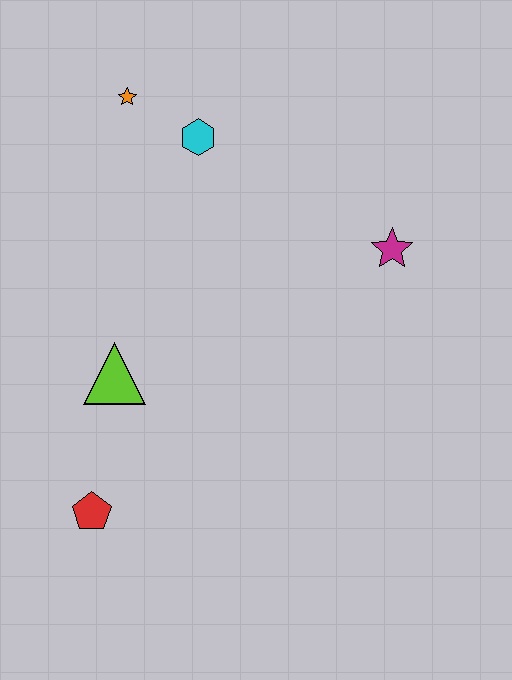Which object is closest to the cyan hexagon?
The orange star is closest to the cyan hexagon.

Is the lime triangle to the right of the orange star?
No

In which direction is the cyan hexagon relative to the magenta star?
The cyan hexagon is to the left of the magenta star.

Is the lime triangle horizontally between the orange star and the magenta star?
No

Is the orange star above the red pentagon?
Yes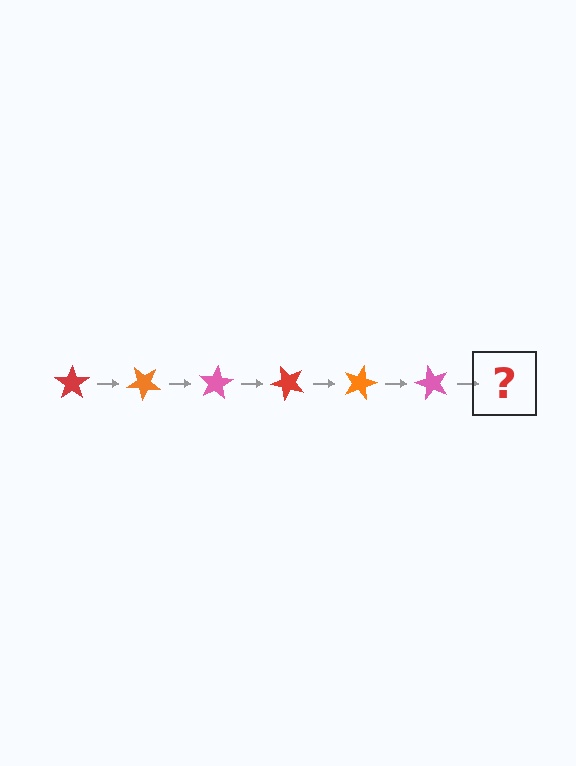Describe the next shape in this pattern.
It should be a red star, rotated 240 degrees from the start.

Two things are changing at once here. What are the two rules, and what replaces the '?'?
The two rules are that it rotates 40 degrees each step and the color cycles through red, orange, and pink. The '?' should be a red star, rotated 240 degrees from the start.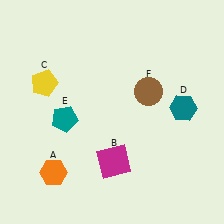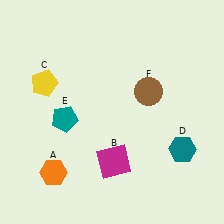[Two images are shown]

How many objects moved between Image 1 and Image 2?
1 object moved between the two images.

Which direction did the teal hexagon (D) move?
The teal hexagon (D) moved down.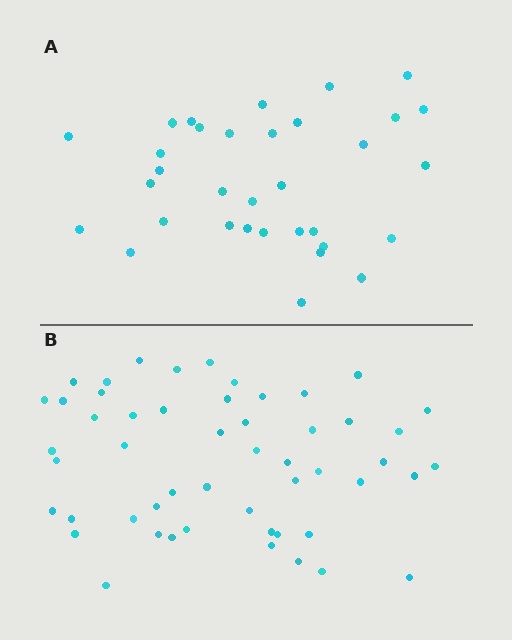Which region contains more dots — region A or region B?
Region B (the bottom region) has more dots.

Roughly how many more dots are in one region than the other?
Region B has approximately 20 more dots than region A.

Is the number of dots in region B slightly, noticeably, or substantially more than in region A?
Region B has substantially more. The ratio is roughly 1.6 to 1.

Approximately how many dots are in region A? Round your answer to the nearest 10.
About 30 dots. (The exact count is 33, which rounds to 30.)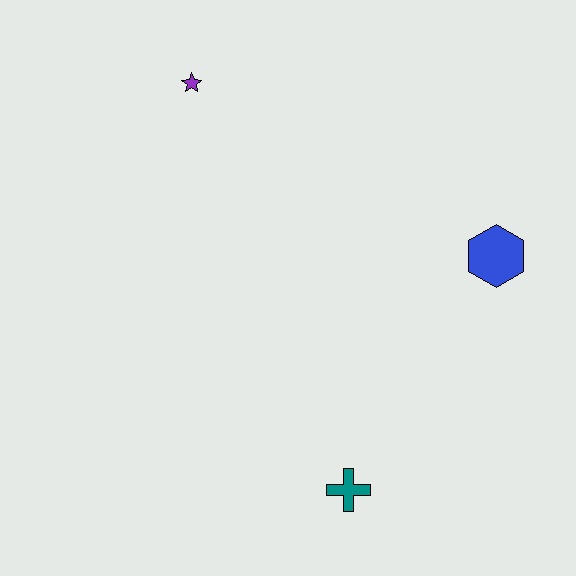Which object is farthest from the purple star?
The teal cross is farthest from the purple star.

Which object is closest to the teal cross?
The blue hexagon is closest to the teal cross.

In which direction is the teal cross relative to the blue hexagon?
The teal cross is below the blue hexagon.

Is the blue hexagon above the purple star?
No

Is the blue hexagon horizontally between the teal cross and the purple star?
No